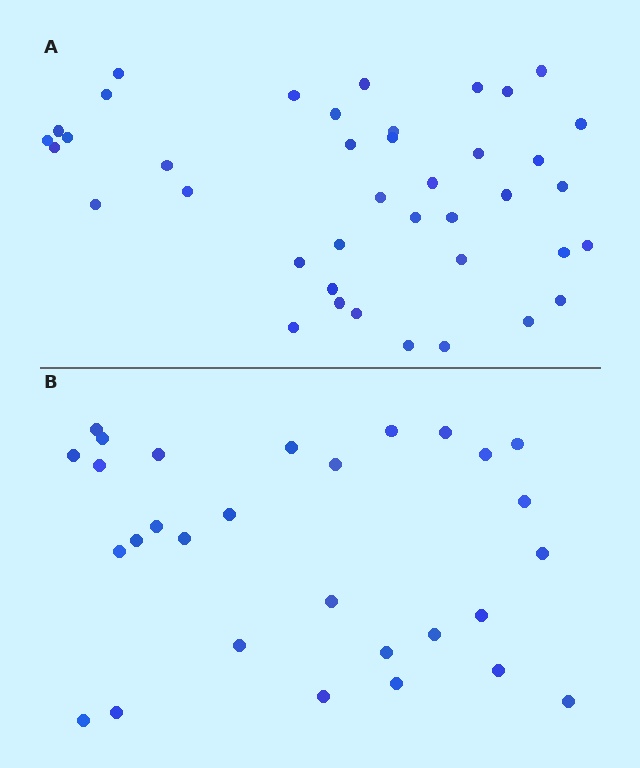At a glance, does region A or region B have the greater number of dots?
Region A (the top region) has more dots.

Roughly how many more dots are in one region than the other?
Region A has roughly 12 or so more dots than region B.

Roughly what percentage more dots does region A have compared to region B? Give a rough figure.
About 40% more.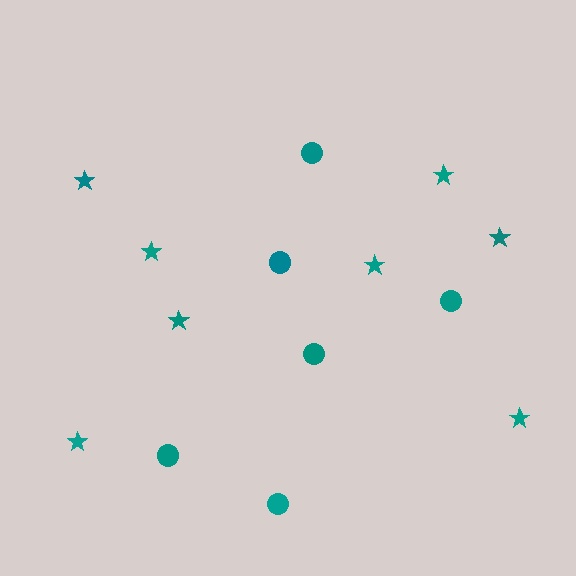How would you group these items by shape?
There are 2 groups: one group of stars (8) and one group of circles (6).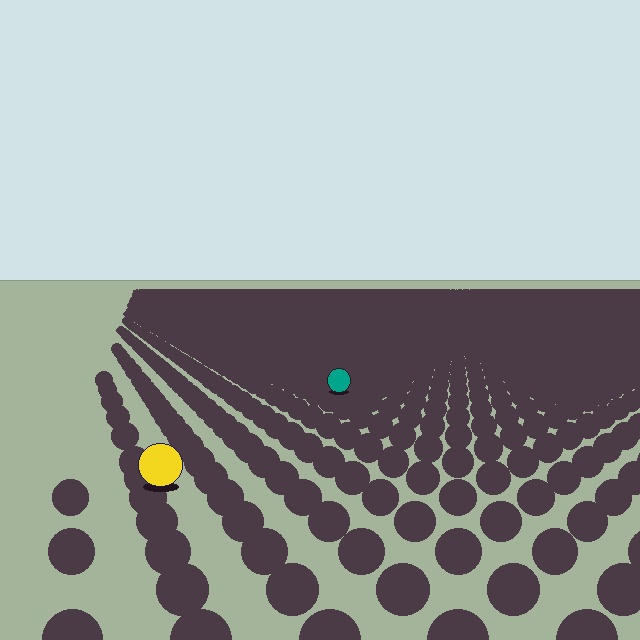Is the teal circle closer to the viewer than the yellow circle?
No. The yellow circle is closer — you can tell from the texture gradient: the ground texture is coarser near it.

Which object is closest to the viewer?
The yellow circle is closest. The texture marks near it are larger and more spread out.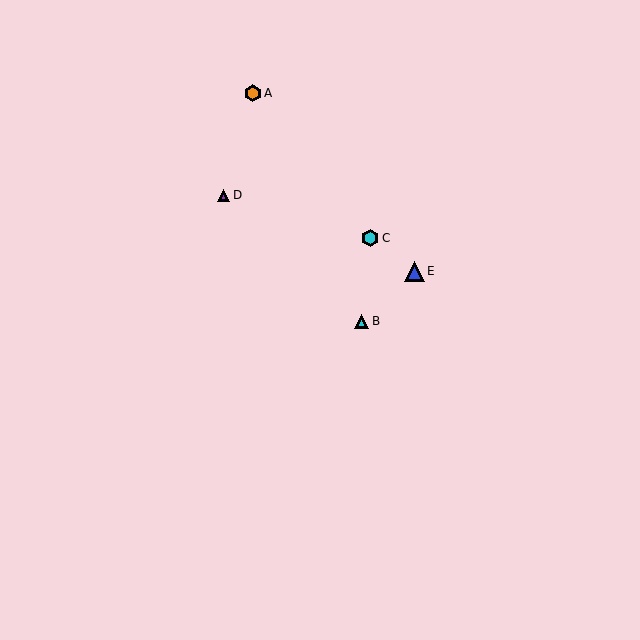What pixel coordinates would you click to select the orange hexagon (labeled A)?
Click at (253, 93) to select the orange hexagon A.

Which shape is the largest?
The blue triangle (labeled E) is the largest.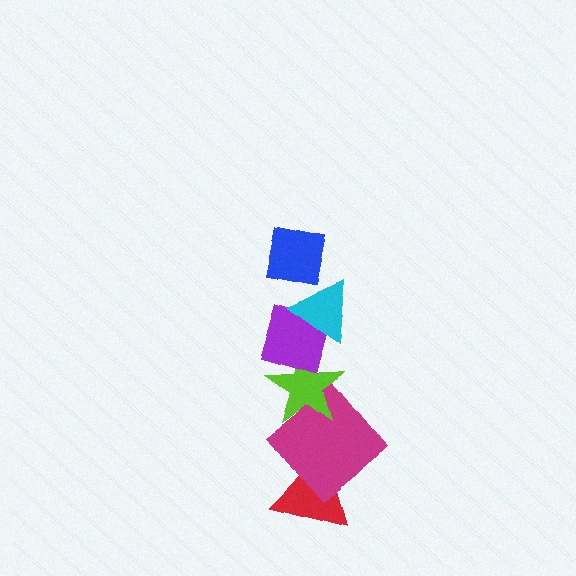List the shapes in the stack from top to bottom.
From top to bottom: the blue square, the cyan triangle, the purple diamond, the lime star, the magenta diamond, the red triangle.